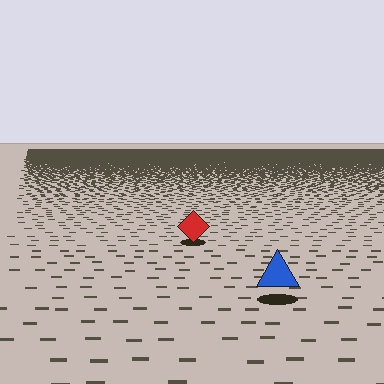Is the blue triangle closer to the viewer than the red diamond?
Yes. The blue triangle is closer — you can tell from the texture gradient: the ground texture is coarser near it.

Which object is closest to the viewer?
The blue triangle is closest. The texture marks near it are larger and more spread out.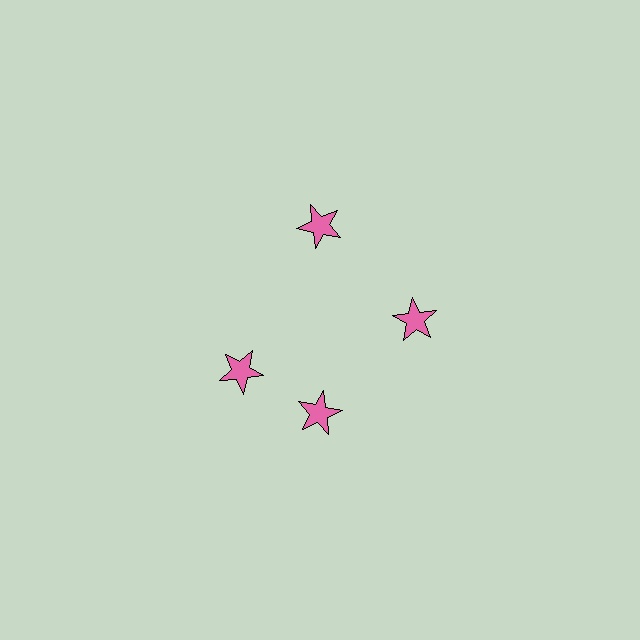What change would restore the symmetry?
The symmetry would be restored by rotating it back into even spacing with its neighbors so that all 4 stars sit at equal angles and equal distance from the center.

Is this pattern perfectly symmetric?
No. The 4 pink stars are arranged in a ring, but one element near the 9 o'clock position is rotated out of alignment along the ring, breaking the 4-fold rotational symmetry.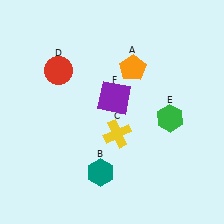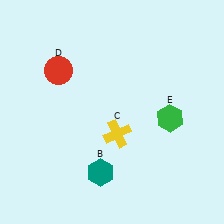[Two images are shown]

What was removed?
The orange pentagon (A), the purple square (F) were removed in Image 2.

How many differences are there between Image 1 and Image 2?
There are 2 differences between the two images.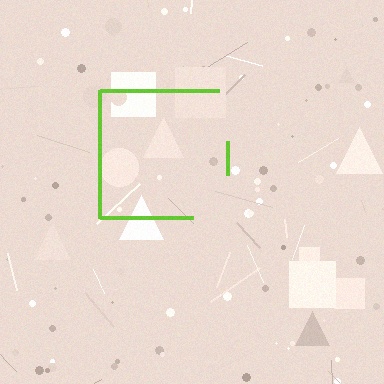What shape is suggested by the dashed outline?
The dashed outline suggests a square.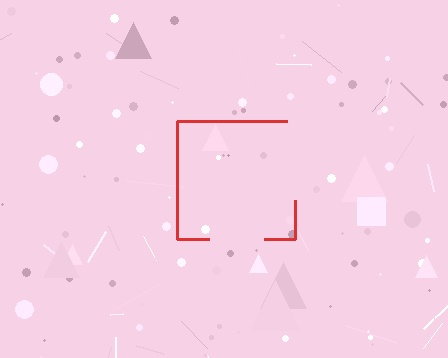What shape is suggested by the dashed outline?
The dashed outline suggests a square.